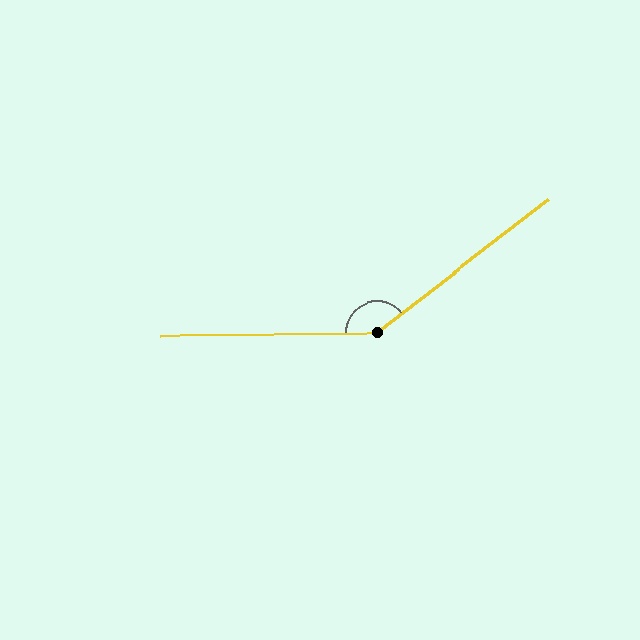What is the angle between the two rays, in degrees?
Approximately 143 degrees.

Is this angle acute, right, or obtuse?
It is obtuse.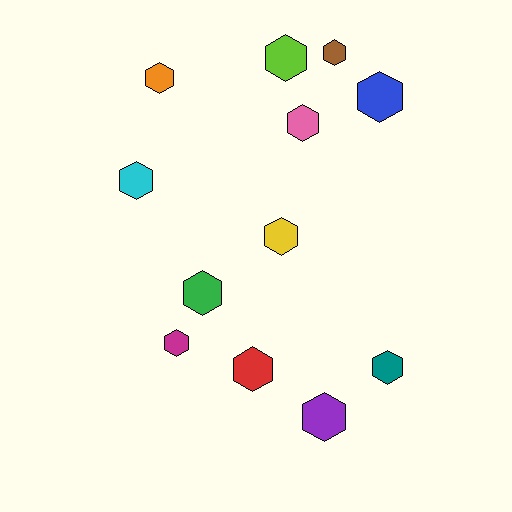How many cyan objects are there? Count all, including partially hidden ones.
There is 1 cyan object.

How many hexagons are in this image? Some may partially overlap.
There are 12 hexagons.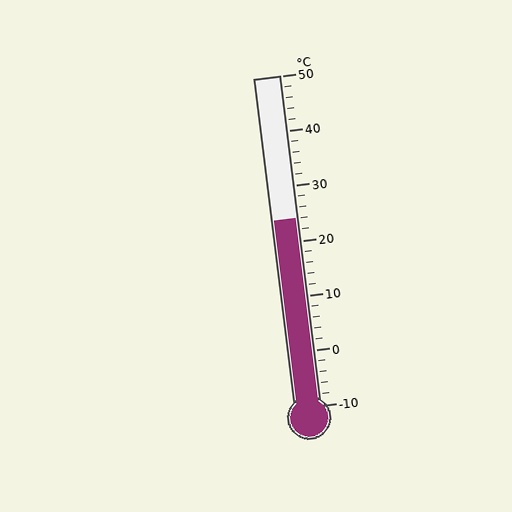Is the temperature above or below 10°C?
The temperature is above 10°C.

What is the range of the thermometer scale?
The thermometer scale ranges from -10°C to 50°C.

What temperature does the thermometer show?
The thermometer shows approximately 24°C.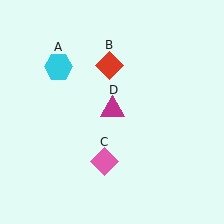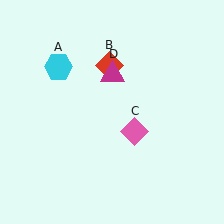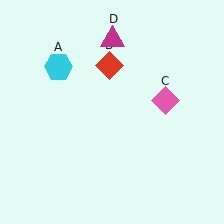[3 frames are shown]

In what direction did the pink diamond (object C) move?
The pink diamond (object C) moved up and to the right.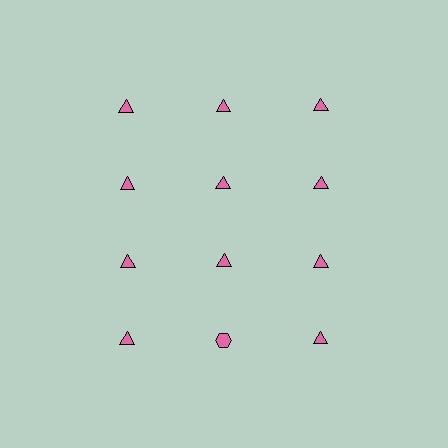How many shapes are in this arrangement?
There are 12 shapes arranged in a grid pattern.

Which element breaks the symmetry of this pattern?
The pink hexagon in the fourth row, second from left column breaks the symmetry. All other shapes are pink triangles.